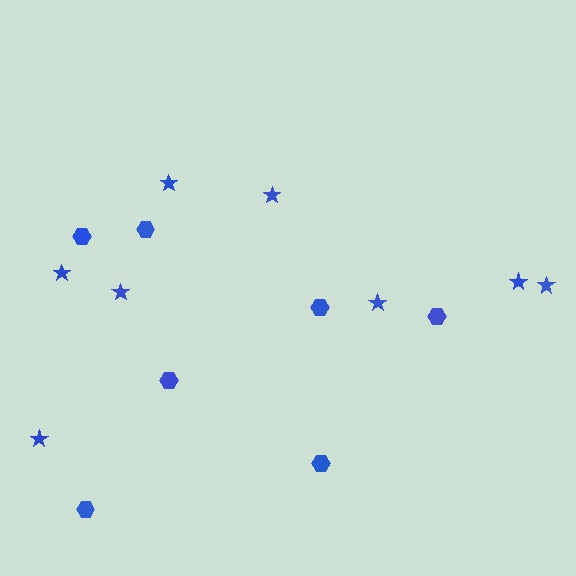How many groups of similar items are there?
There are 2 groups: one group of stars (8) and one group of hexagons (7).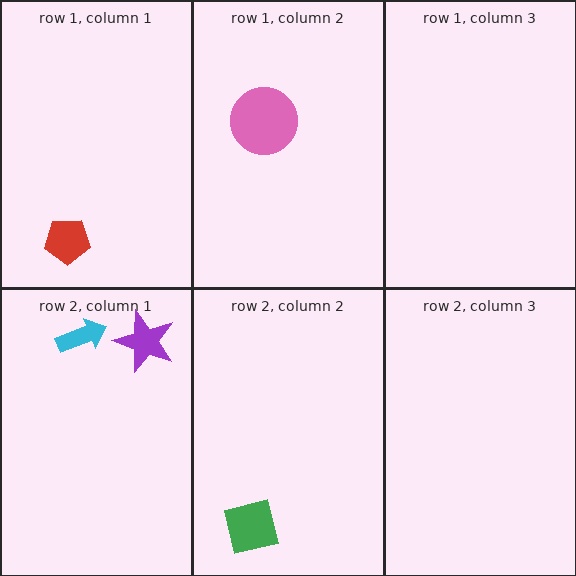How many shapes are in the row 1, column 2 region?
1.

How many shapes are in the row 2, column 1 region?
2.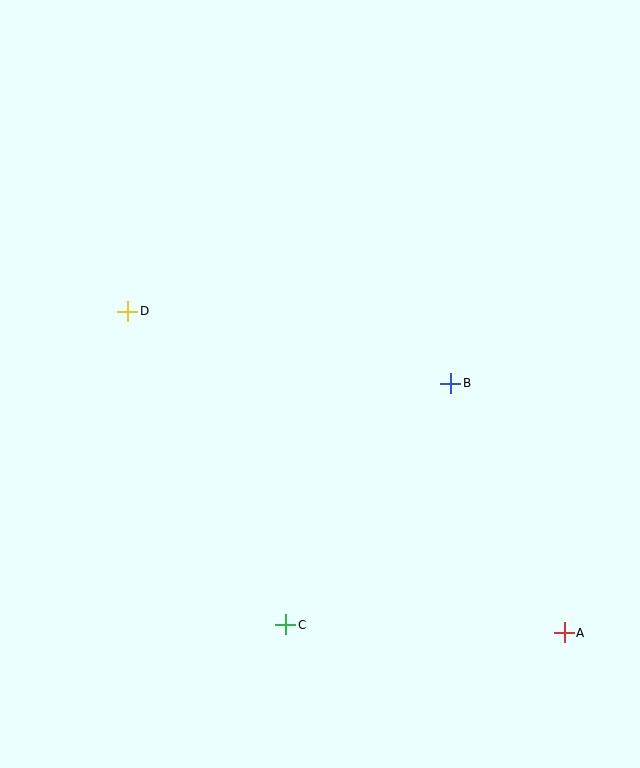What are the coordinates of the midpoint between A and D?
The midpoint between A and D is at (346, 472).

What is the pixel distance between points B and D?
The distance between B and D is 331 pixels.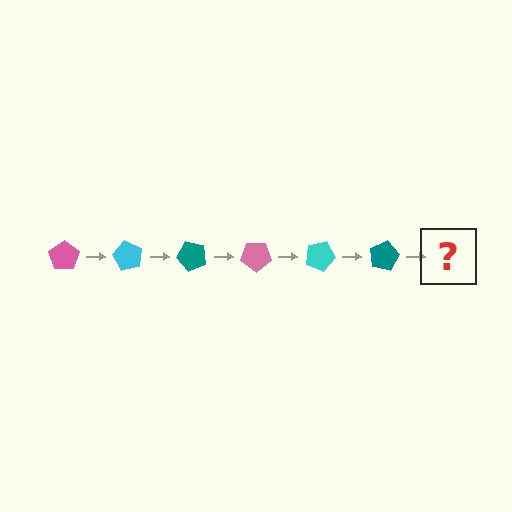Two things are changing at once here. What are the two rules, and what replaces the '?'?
The two rules are that it rotates 60 degrees each step and the color cycles through pink, cyan, and teal. The '?' should be a pink pentagon, rotated 360 degrees from the start.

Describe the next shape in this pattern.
It should be a pink pentagon, rotated 360 degrees from the start.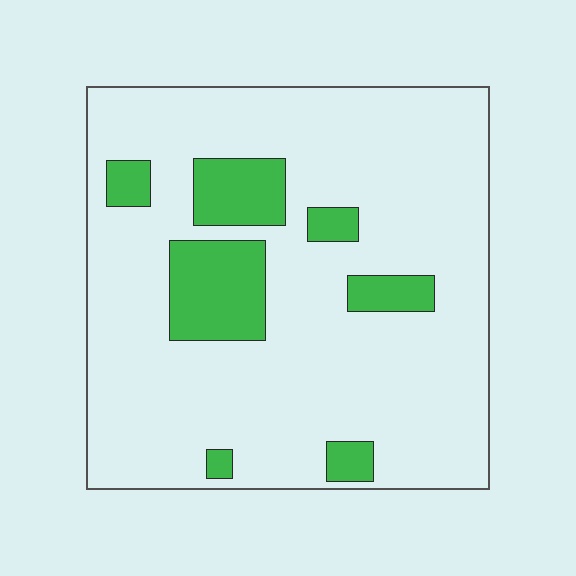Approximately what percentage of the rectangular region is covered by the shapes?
Approximately 15%.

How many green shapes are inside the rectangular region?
7.